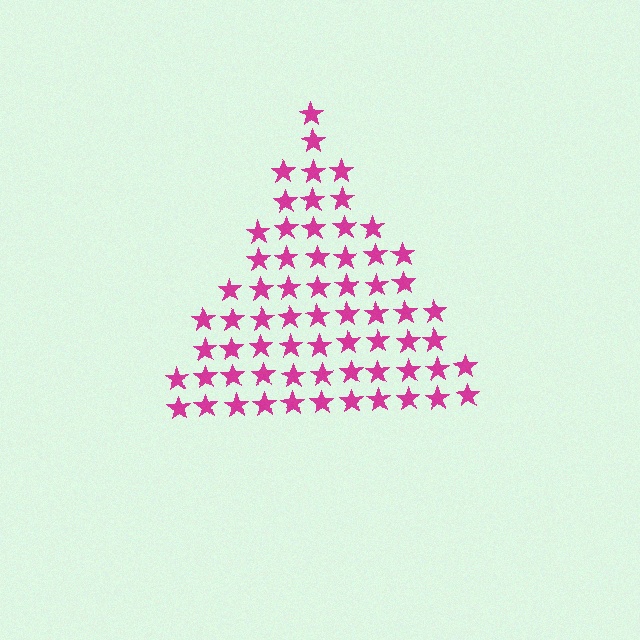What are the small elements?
The small elements are stars.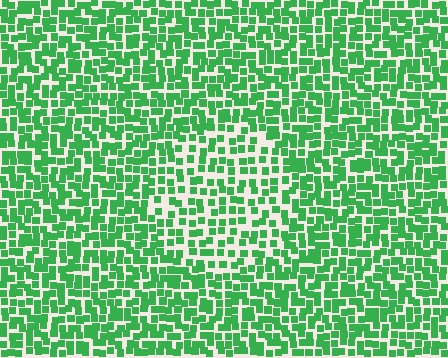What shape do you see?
I see a circle.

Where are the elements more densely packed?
The elements are more densely packed outside the circle boundary.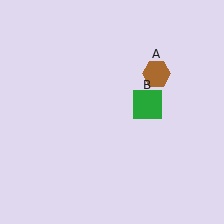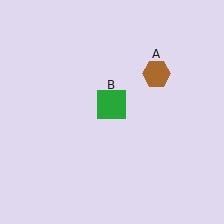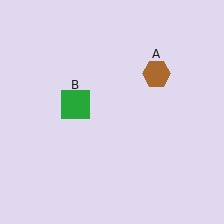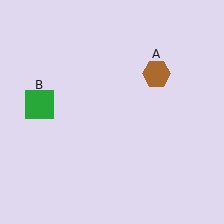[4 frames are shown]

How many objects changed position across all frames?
1 object changed position: green square (object B).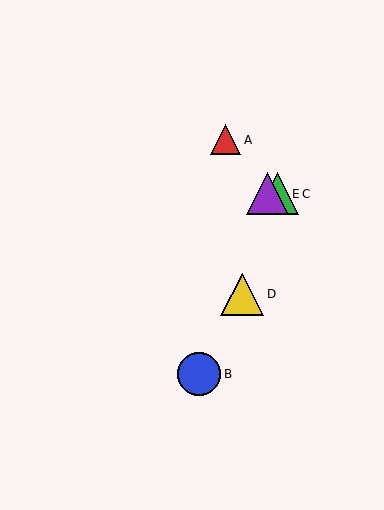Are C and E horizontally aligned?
Yes, both are at y≈194.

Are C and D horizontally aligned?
No, C is at y≈194 and D is at y≈294.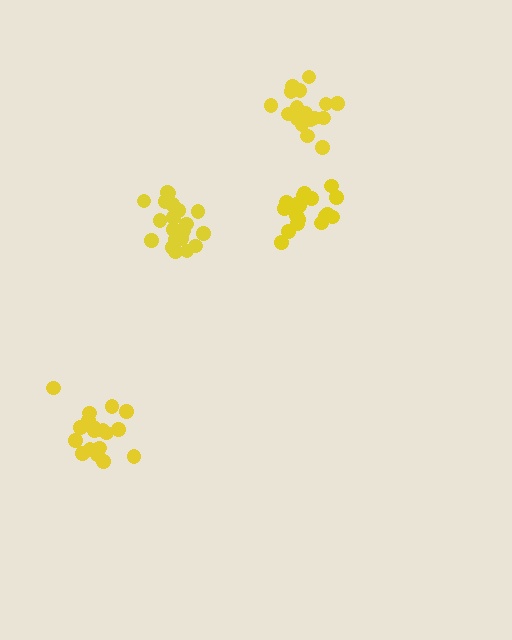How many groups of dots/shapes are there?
There are 4 groups.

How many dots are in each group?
Group 1: 18 dots, Group 2: 20 dots, Group 3: 19 dots, Group 4: 17 dots (74 total).